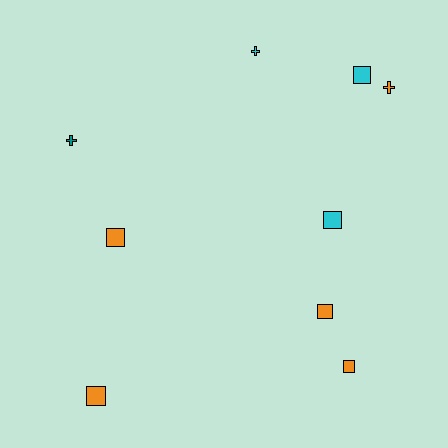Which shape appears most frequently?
Square, with 6 objects.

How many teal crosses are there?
There is 1 teal cross.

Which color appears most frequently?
Orange, with 5 objects.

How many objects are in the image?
There are 9 objects.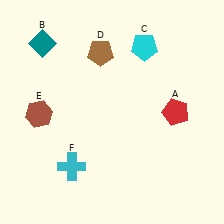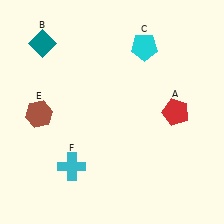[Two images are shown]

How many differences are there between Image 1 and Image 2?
There is 1 difference between the two images.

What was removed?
The brown pentagon (D) was removed in Image 2.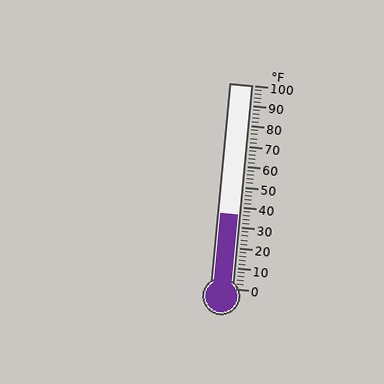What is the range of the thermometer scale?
The thermometer scale ranges from 0°F to 100°F.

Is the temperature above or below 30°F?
The temperature is above 30°F.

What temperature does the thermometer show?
The thermometer shows approximately 36°F.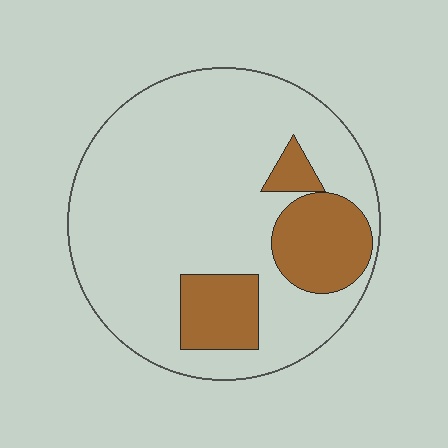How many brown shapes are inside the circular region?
3.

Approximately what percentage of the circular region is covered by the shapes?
Approximately 20%.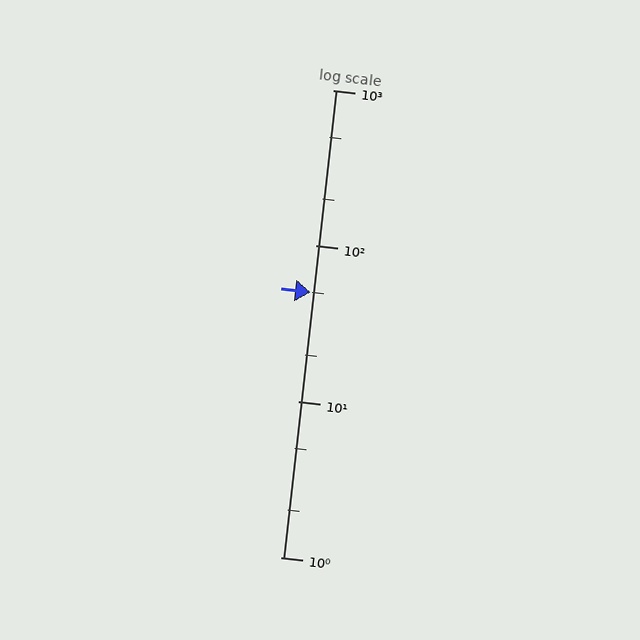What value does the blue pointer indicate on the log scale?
The pointer indicates approximately 50.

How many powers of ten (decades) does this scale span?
The scale spans 3 decades, from 1 to 1000.